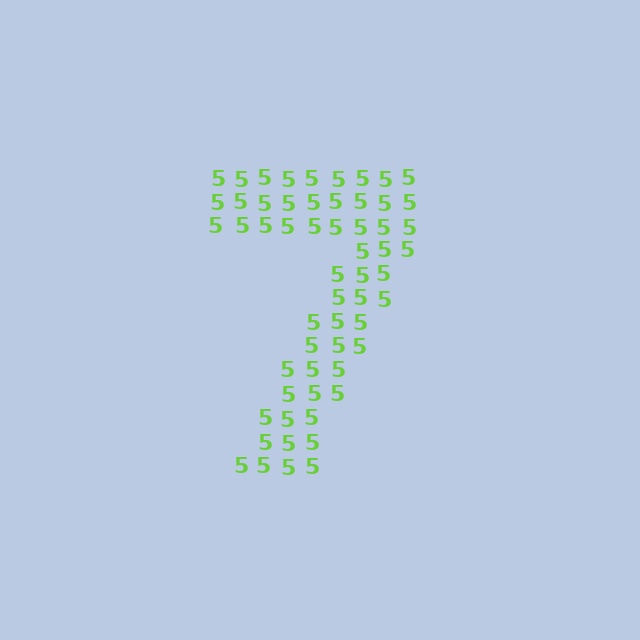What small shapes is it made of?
It is made of small digit 5's.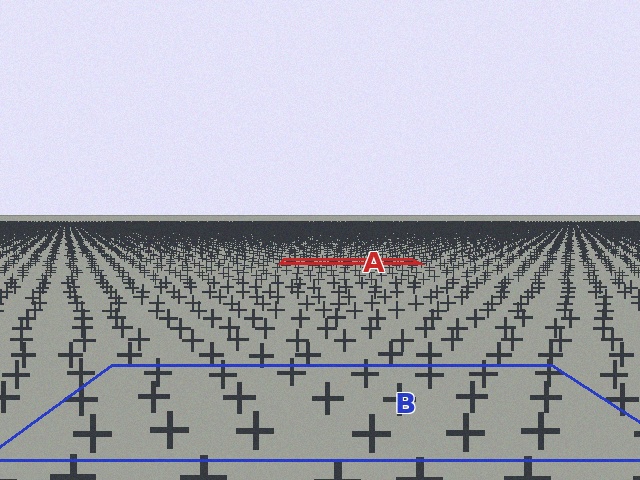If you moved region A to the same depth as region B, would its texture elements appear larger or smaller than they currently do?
They would appear larger. At a closer depth, the same texture elements are projected at a bigger on-screen size.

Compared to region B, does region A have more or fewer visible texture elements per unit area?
Region A has more texture elements per unit area — they are packed more densely because it is farther away.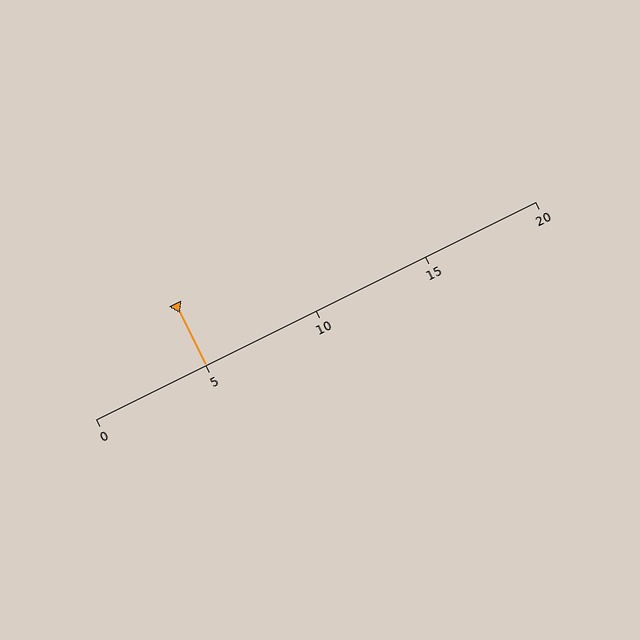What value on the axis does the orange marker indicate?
The marker indicates approximately 5.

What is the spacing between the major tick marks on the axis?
The major ticks are spaced 5 apart.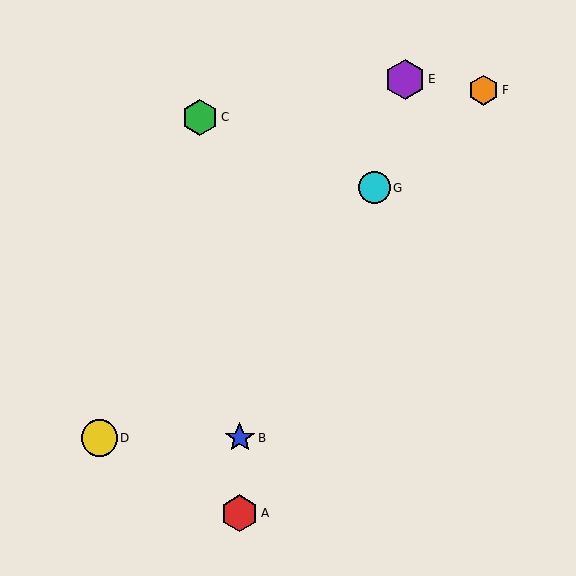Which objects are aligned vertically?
Objects A, B are aligned vertically.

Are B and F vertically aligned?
No, B is at x≈240 and F is at x≈484.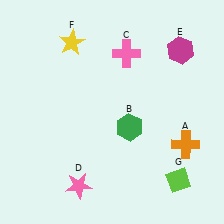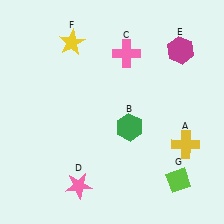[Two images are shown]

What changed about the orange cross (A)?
In Image 1, A is orange. In Image 2, it changed to yellow.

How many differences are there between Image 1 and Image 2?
There is 1 difference between the two images.